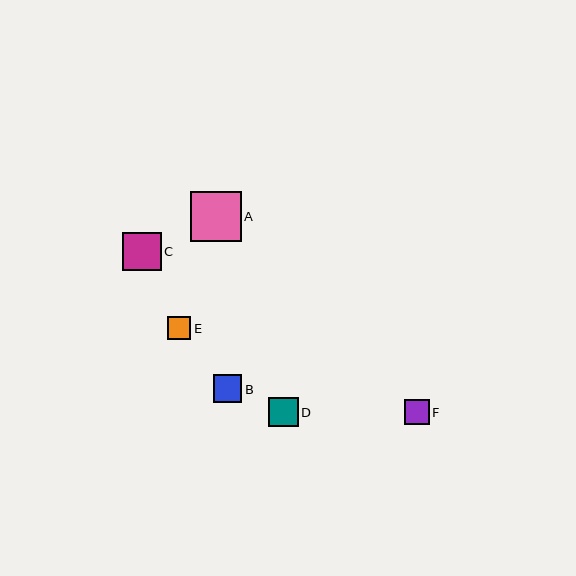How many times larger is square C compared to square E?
Square C is approximately 1.6 times the size of square E.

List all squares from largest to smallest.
From largest to smallest: A, C, D, B, F, E.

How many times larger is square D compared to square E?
Square D is approximately 1.3 times the size of square E.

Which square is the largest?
Square A is the largest with a size of approximately 50 pixels.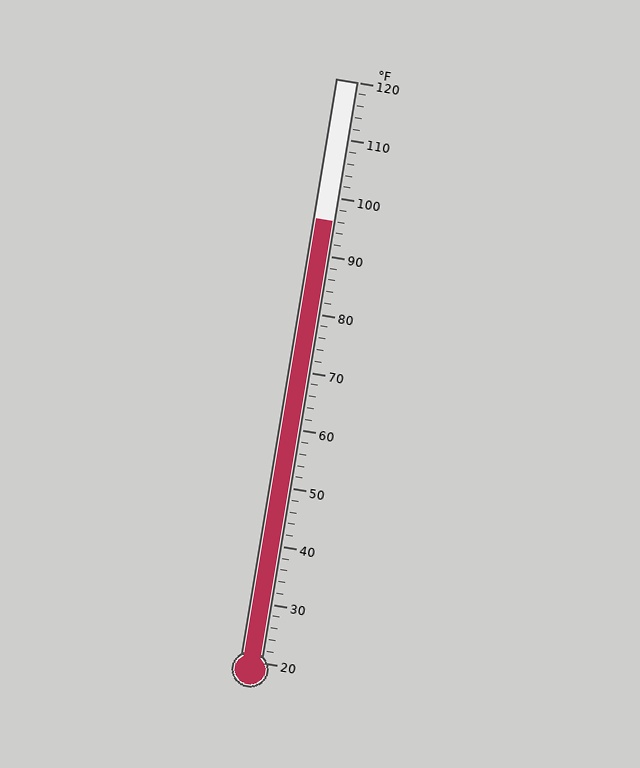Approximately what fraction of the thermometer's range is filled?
The thermometer is filled to approximately 75% of its range.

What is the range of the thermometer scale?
The thermometer scale ranges from 20°F to 120°F.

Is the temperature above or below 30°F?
The temperature is above 30°F.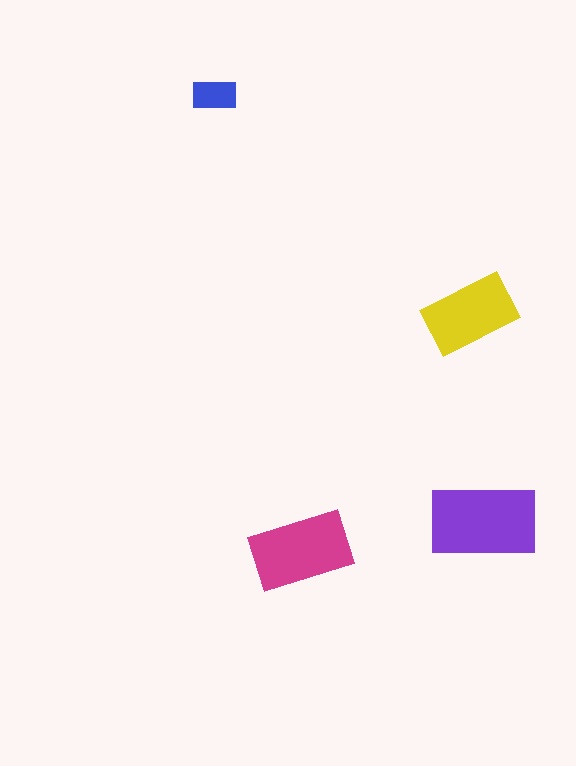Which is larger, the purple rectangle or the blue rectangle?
The purple one.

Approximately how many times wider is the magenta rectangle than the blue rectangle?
About 2.5 times wider.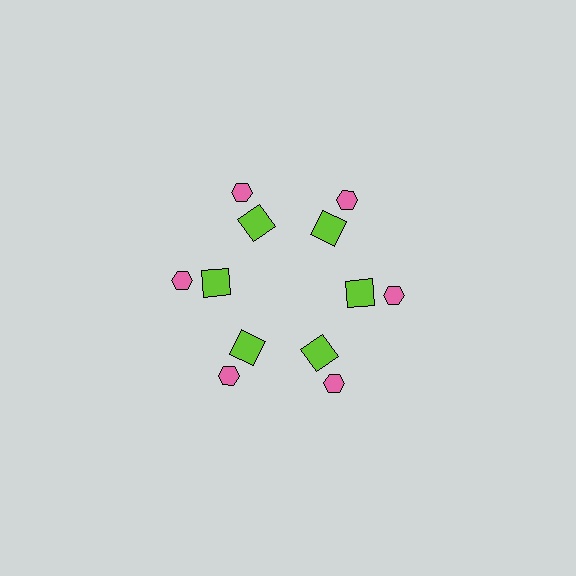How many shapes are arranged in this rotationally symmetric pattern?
There are 12 shapes, arranged in 6 groups of 2.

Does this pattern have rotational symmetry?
Yes, this pattern has 6-fold rotational symmetry. It looks the same after rotating 60 degrees around the center.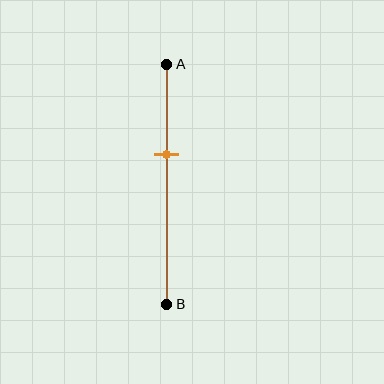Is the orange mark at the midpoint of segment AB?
No, the mark is at about 40% from A, not at the 50% midpoint.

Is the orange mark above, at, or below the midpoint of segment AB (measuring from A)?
The orange mark is above the midpoint of segment AB.